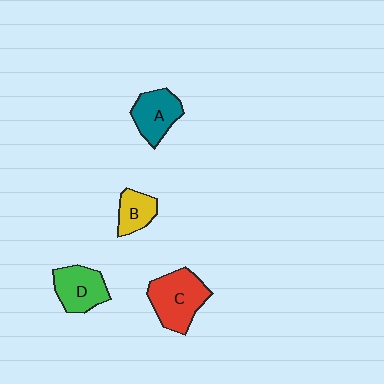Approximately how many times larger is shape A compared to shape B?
Approximately 1.4 times.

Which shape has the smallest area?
Shape B (yellow).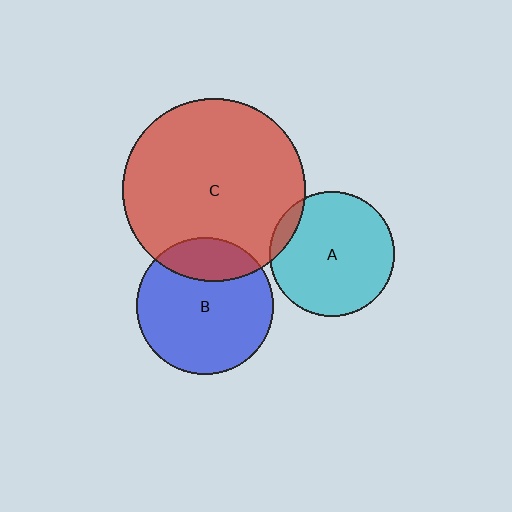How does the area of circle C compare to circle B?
Approximately 1.8 times.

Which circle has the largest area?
Circle C (red).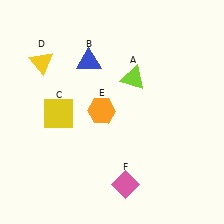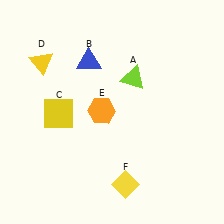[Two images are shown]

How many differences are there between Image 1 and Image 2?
There is 1 difference between the two images.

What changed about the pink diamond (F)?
In Image 1, F is pink. In Image 2, it changed to yellow.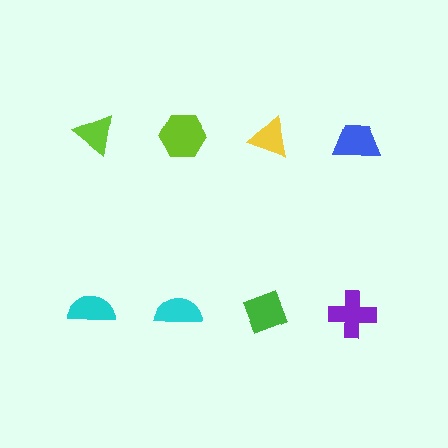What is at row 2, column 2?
A cyan semicircle.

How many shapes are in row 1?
4 shapes.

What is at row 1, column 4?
A blue trapezoid.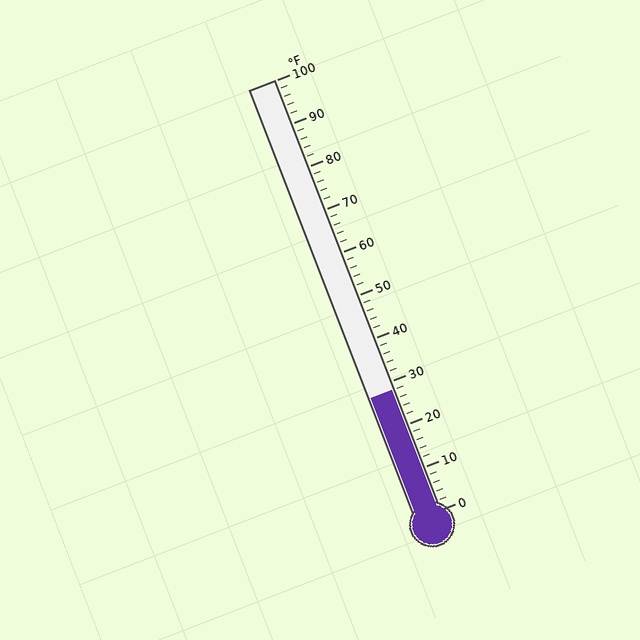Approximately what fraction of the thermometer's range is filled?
The thermometer is filled to approximately 30% of its range.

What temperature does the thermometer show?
The thermometer shows approximately 28°F.